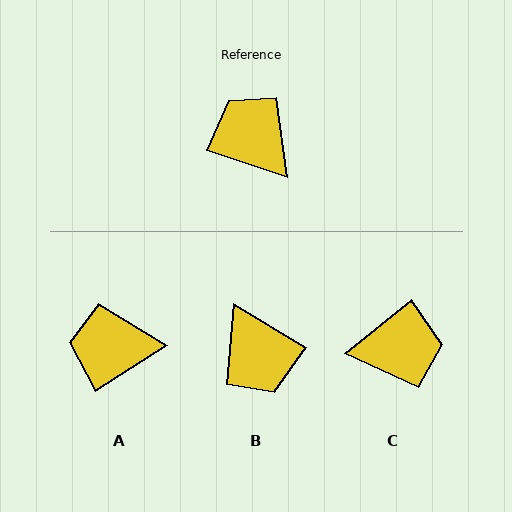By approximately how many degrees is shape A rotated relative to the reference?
Approximately 51 degrees counter-clockwise.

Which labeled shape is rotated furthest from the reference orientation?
B, about 167 degrees away.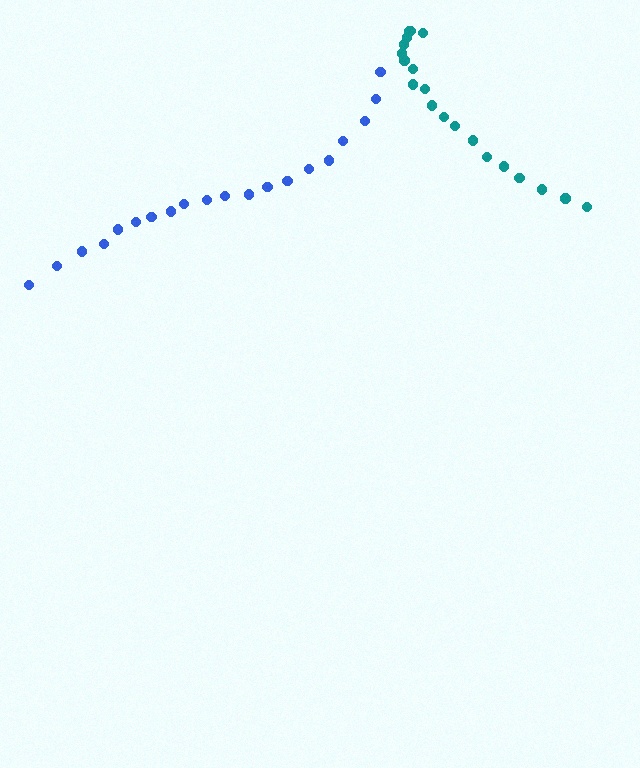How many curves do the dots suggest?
There are 2 distinct paths.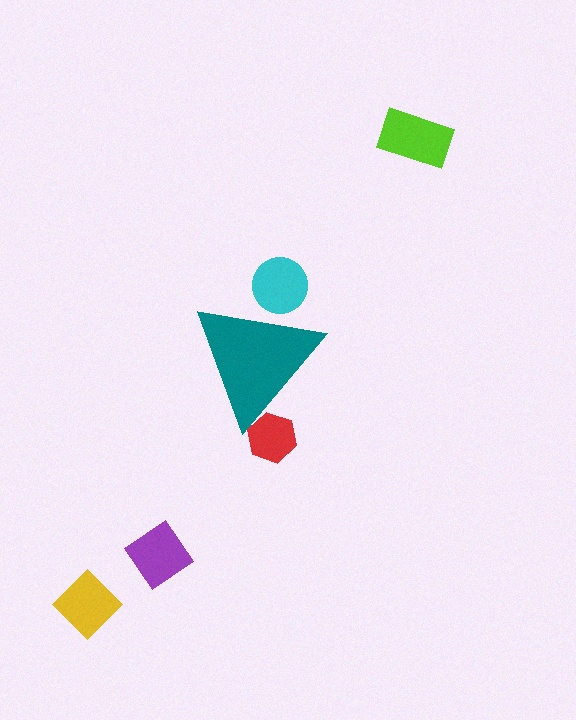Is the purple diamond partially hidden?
No, the purple diamond is fully visible.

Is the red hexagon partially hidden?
Yes, the red hexagon is partially hidden behind the teal triangle.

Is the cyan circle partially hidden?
Yes, the cyan circle is partially hidden behind the teal triangle.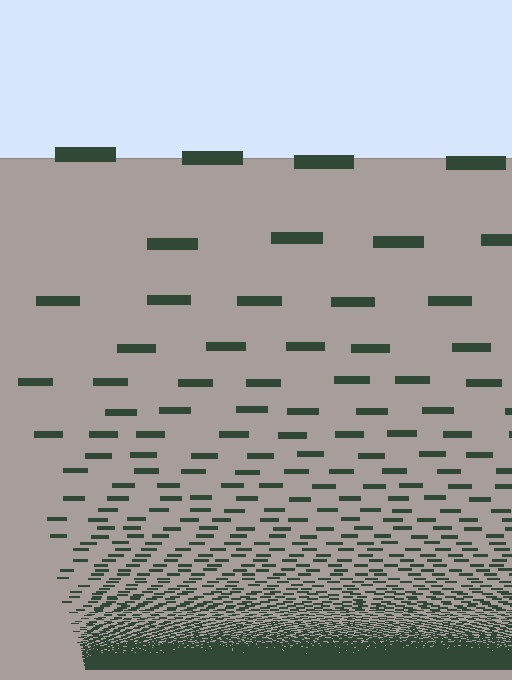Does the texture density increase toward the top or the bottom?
Density increases toward the bottom.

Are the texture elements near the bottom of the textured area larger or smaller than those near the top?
Smaller. The gradient is inverted — elements near the bottom are smaller and denser.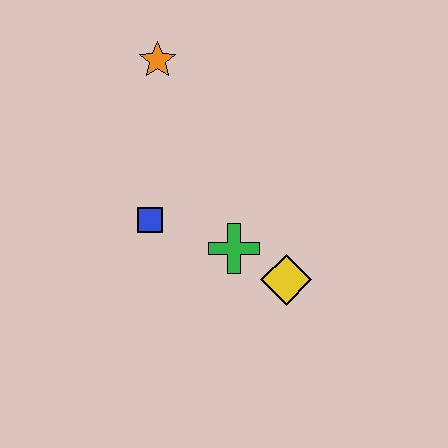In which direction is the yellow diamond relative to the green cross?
The yellow diamond is to the right of the green cross.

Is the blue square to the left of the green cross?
Yes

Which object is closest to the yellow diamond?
The green cross is closest to the yellow diamond.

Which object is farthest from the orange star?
The yellow diamond is farthest from the orange star.